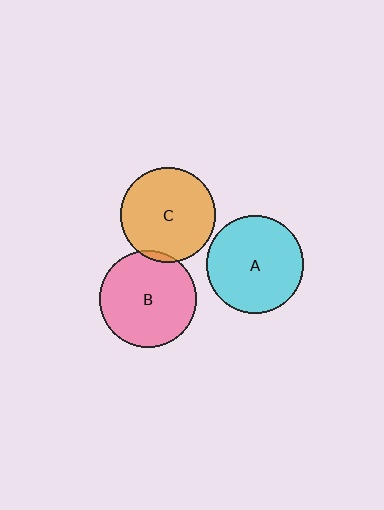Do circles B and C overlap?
Yes.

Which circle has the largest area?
Circle A (cyan).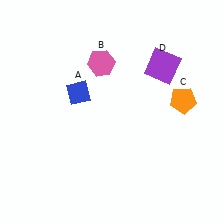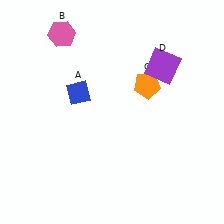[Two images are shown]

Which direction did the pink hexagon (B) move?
The pink hexagon (B) moved left.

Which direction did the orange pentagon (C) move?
The orange pentagon (C) moved left.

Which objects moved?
The objects that moved are: the pink hexagon (B), the orange pentagon (C).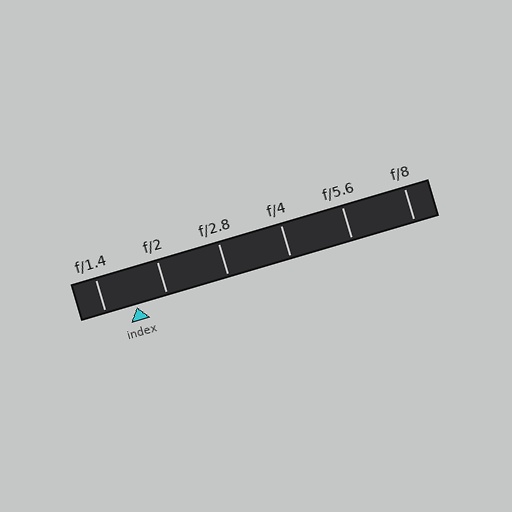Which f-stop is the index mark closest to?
The index mark is closest to f/2.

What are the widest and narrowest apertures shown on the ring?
The widest aperture shown is f/1.4 and the narrowest is f/8.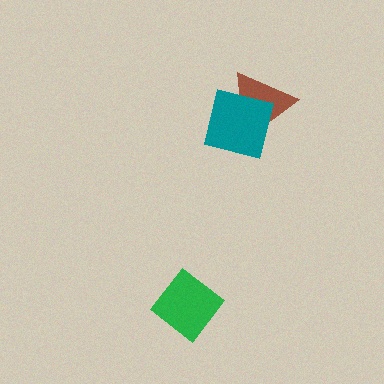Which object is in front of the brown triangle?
The teal square is in front of the brown triangle.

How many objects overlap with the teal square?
1 object overlaps with the teal square.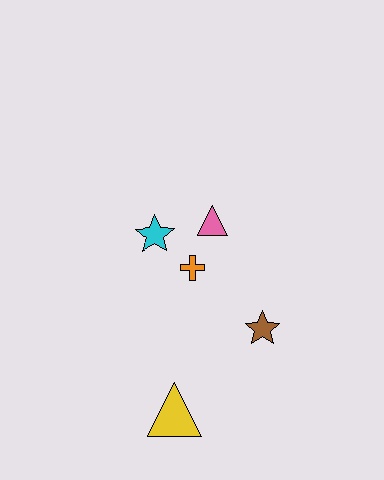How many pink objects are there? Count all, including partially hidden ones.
There is 1 pink object.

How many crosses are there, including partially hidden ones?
There is 1 cross.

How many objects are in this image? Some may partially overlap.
There are 5 objects.